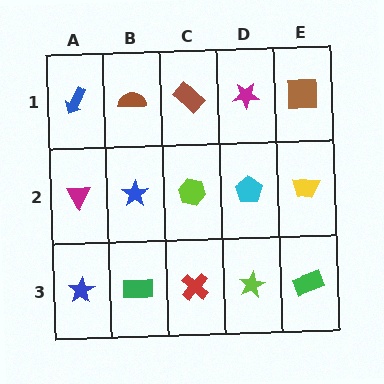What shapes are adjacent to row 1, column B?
A blue star (row 2, column B), a blue arrow (row 1, column A), a brown rectangle (row 1, column C).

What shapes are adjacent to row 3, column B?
A blue star (row 2, column B), a blue star (row 3, column A), a red cross (row 3, column C).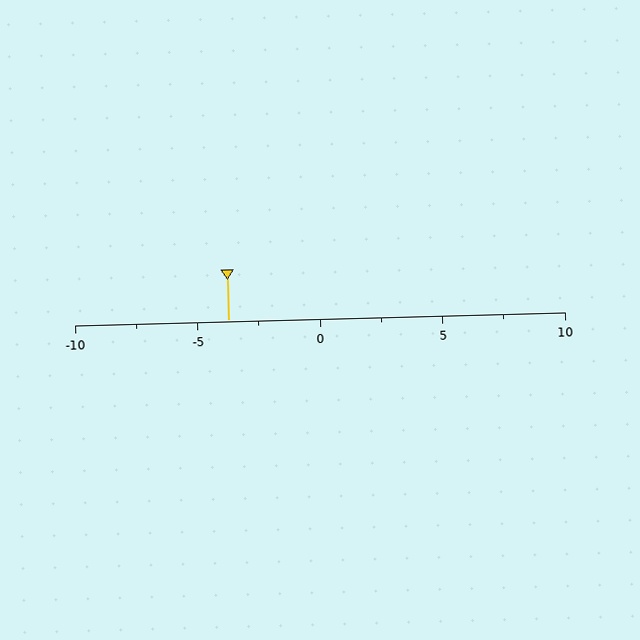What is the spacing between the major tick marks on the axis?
The major ticks are spaced 5 apart.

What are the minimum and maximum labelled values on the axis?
The axis runs from -10 to 10.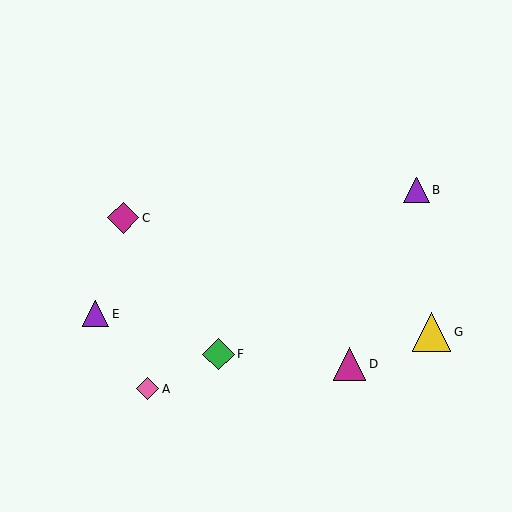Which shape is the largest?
The yellow triangle (labeled G) is the largest.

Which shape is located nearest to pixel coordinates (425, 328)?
The yellow triangle (labeled G) at (432, 332) is nearest to that location.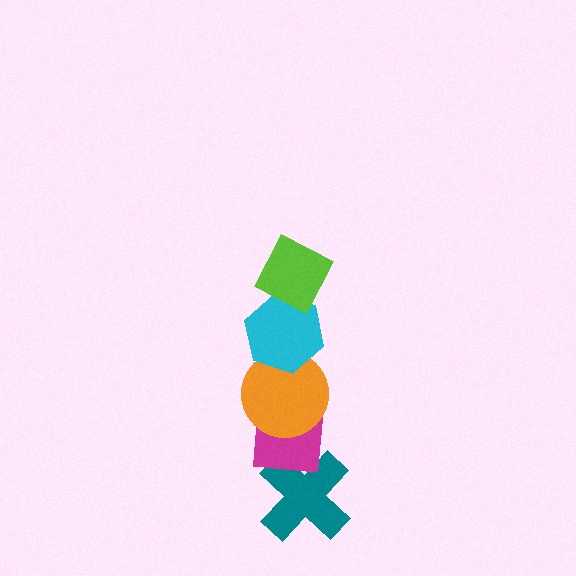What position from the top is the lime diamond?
The lime diamond is 1st from the top.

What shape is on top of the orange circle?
The cyan hexagon is on top of the orange circle.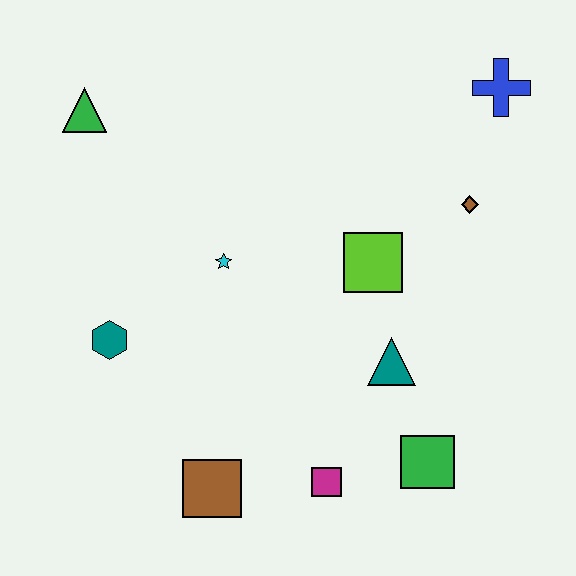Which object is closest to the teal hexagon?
The cyan star is closest to the teal hexagon.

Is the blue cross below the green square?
No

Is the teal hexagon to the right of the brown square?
No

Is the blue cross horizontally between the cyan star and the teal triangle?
No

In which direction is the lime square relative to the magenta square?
The lime square is above the magenta square.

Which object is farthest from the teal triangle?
The green triangle is farthest from the teal triangle.